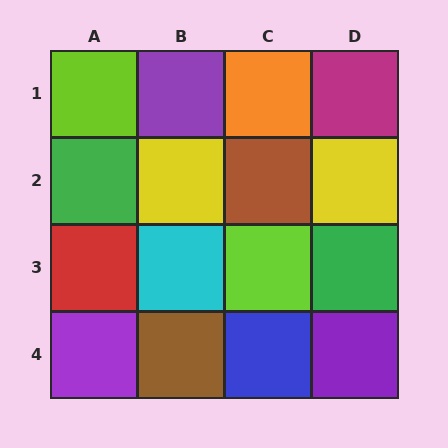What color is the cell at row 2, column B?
Yellow.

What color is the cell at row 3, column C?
Lime.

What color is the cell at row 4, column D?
Purple.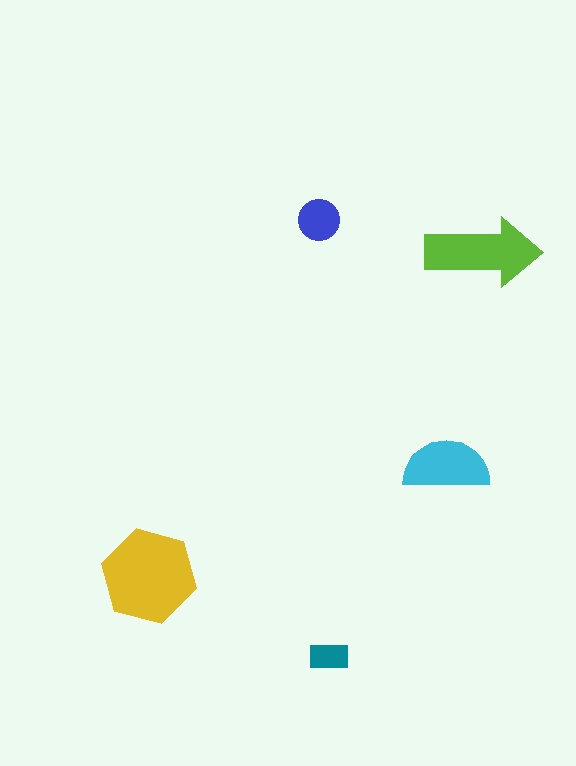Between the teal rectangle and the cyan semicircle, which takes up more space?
The cyan semicircle.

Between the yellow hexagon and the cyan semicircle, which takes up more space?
The yellow hexagon.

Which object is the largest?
The yellow hexagon.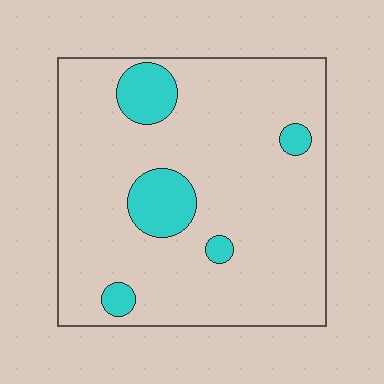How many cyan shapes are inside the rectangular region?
5.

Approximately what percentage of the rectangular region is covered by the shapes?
Approximately 15%.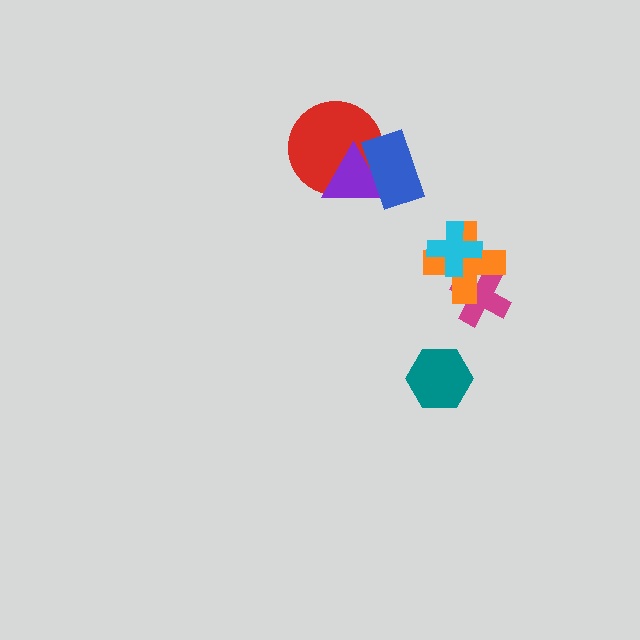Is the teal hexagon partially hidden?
No, no other shape covers it.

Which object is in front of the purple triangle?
The blue rectangle is in front of the purple triangle.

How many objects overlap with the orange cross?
2 objects overlap with the orange cross.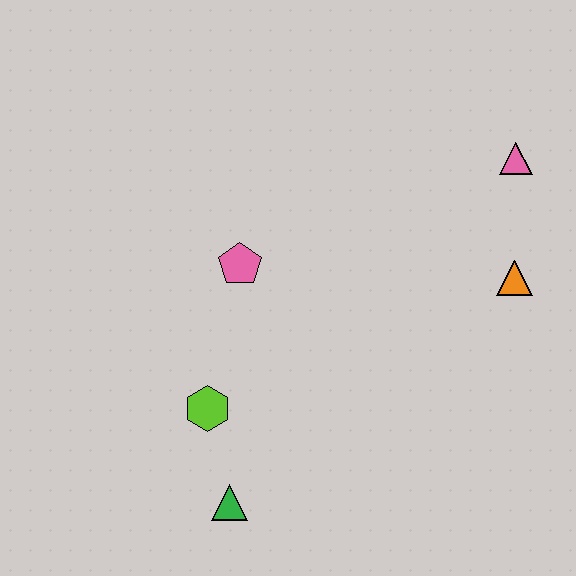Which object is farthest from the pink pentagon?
The pink triangle is farthest from the pink pentagon.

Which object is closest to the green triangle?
The lime hexagon is closest to the green triangle.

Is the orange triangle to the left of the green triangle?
No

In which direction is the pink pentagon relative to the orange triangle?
The pink pentagon is to the left of the orange triangle.